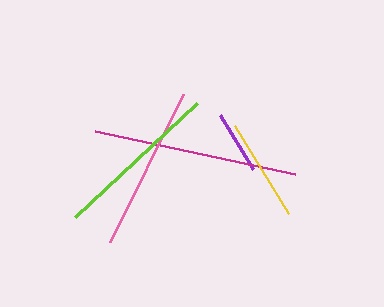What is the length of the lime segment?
The lime segment is approximately 167 pixels long.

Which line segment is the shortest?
The purple line is the shortest at approximately 64 pixels.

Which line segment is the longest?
The magenta line is the longest at approximately 205 pixels.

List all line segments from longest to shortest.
From longest to shortest: magenta, lime, pink, yellow, purple.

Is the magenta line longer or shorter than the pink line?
The magenta line is longer than the pink line.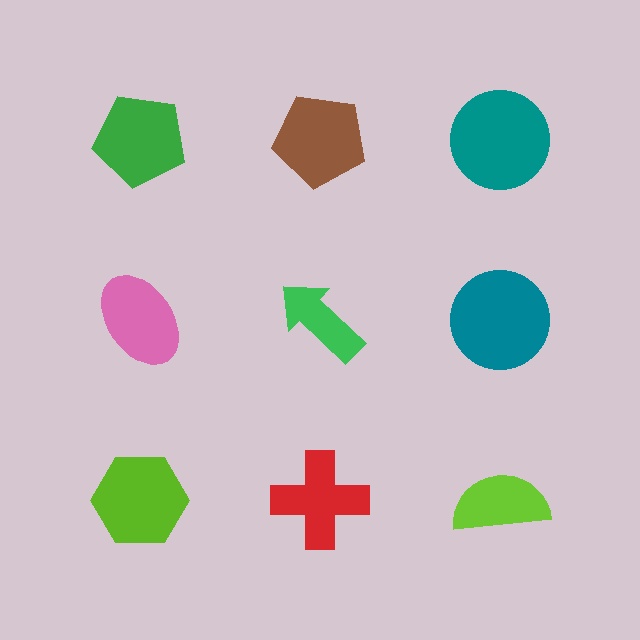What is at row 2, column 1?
A pink ellipse.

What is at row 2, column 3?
A teal circle.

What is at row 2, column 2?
A green arrow.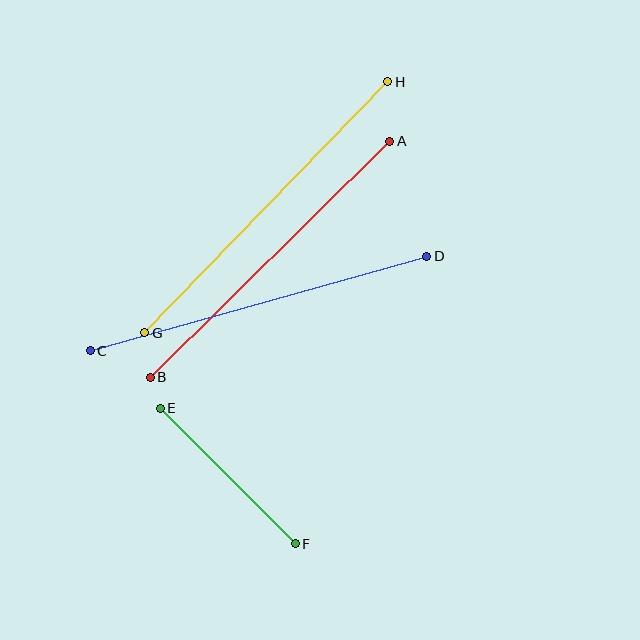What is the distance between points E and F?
The distance is approximately 191 pixels.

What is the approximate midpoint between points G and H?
The midpoint is at approximately (266, 207) pixels.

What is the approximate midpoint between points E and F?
The midpoint is at approximately (228, 476) pixels.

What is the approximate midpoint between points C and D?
The midpoint is at approximately (259, 304) pixels.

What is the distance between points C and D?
The distance is approximately 349 pixels.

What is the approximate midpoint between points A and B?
The midpoint is at approximately (270, 259) pixels.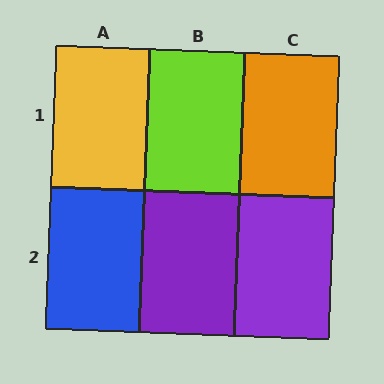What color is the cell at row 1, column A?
Yellow.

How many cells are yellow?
1 cell is yellow.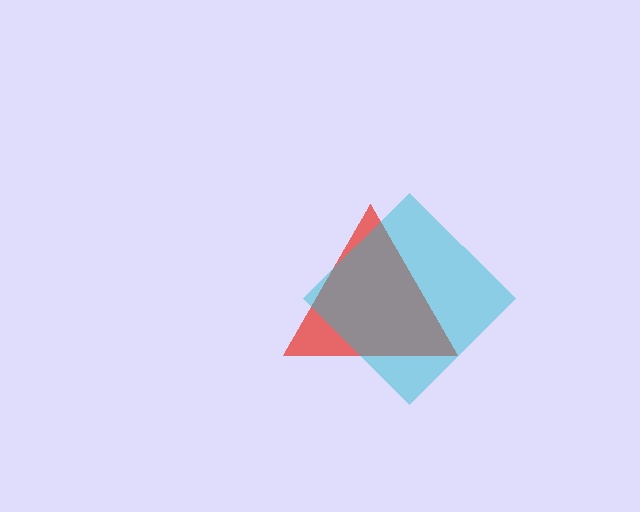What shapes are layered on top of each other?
The layered shapes are: a red triangle, a cyan diamond.